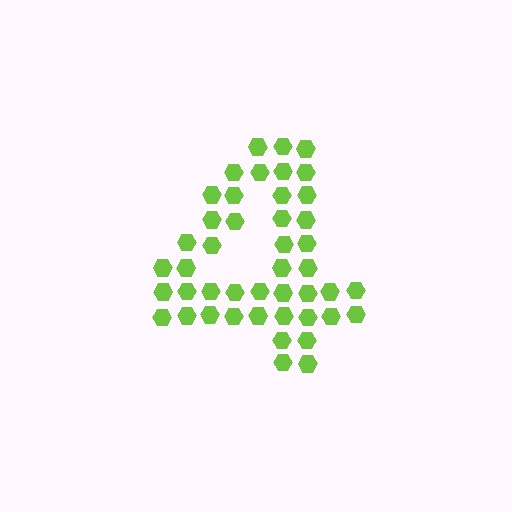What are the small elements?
The small elements are hexagons.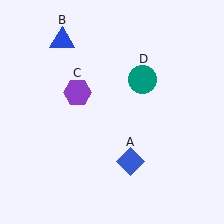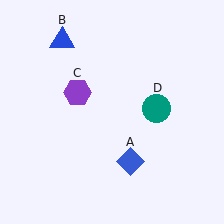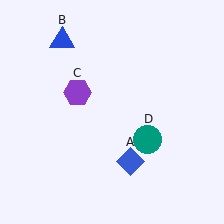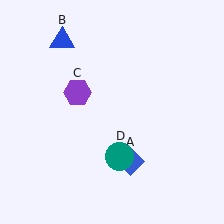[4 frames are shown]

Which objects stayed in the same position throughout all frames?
Blue diamond (object A) and blue triangle (object B) and purple hexagon (object C) remained stationary.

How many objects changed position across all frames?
1 object changed position: teal circle (object D).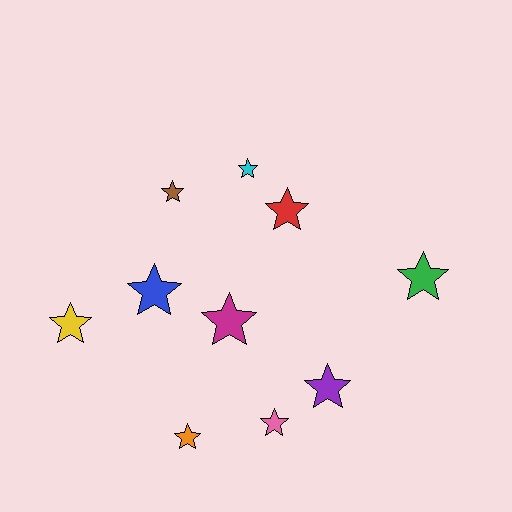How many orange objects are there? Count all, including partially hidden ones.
There is 1 orange object.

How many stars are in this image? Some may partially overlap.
There are 10 stars.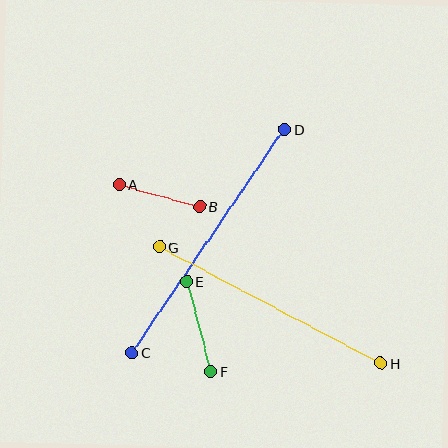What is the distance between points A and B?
The distance is approximately 83 pixels.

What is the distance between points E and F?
The distance is approximately 93 pixels.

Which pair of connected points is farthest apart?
Points C and D are farthest apart.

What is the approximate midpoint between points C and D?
The midpoint is at approximately (208, 241) pixels.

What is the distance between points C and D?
The distance is approximately 270 pixels.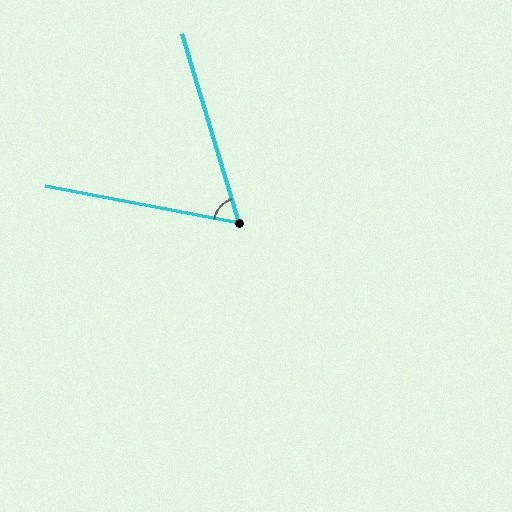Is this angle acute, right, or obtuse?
It is acute.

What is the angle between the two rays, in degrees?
Approximately 62 degrees.